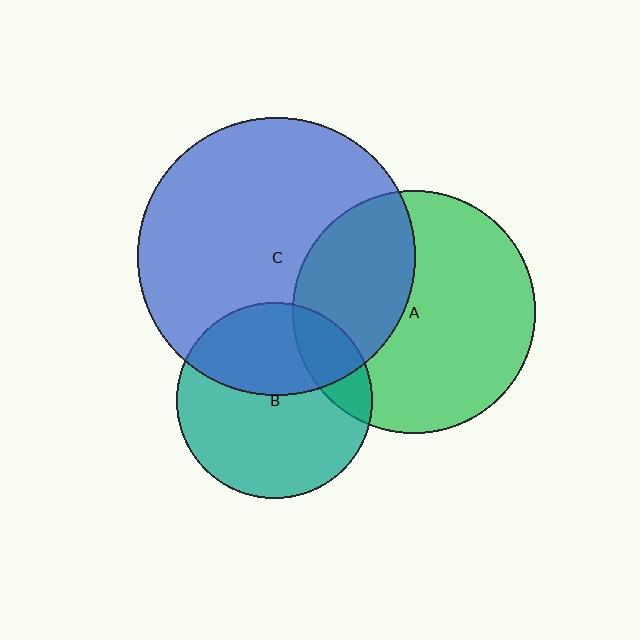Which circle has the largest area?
Circle C (blue).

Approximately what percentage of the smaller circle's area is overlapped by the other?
Approximately 40%.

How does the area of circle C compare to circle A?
Approximately 1.3 times.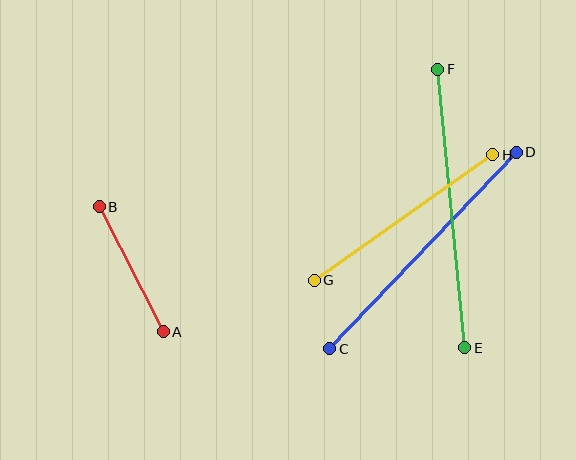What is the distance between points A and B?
The distance is approximately 141 pixels.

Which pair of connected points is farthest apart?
Points E and F are farthest apart.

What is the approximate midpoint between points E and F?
The midpoint is at approximately (451, 209) pixels.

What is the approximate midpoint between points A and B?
The midpoint is at approximately (131, 269) pixels.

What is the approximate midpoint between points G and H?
The midpoint is at approximately (404, 217) pixels.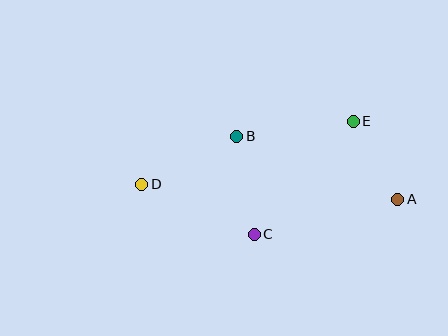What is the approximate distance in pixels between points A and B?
The distance between A and B is approximately 173 pixels.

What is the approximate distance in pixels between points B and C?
The distance between B and C is approximately 99 pixels.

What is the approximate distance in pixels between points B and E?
The distance between B and E is approximately 118 pixels.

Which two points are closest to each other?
Points A and E are closest to each other.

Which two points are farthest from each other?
Points A and D are farthest from each other.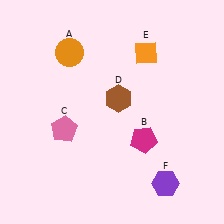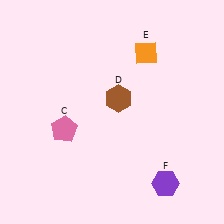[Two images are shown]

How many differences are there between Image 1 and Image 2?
There are 2 differences between the two images.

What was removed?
The magenta pentagon (B), the orange circle (A) were removed in Image 2.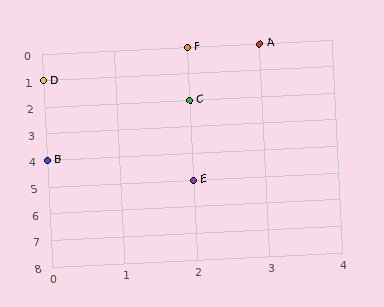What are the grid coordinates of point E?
Point E is at grid coordinates (2, 5).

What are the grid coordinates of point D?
Point D is at grid coordinates (0, 1).